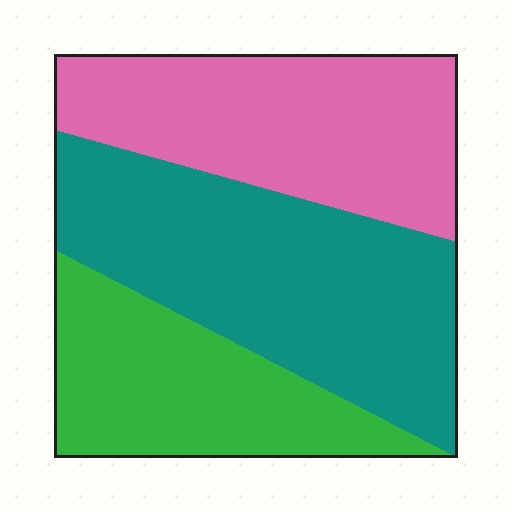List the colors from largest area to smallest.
From largest to smallest: teal, pink, green.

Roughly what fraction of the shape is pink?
Pink covers 33% of the shape.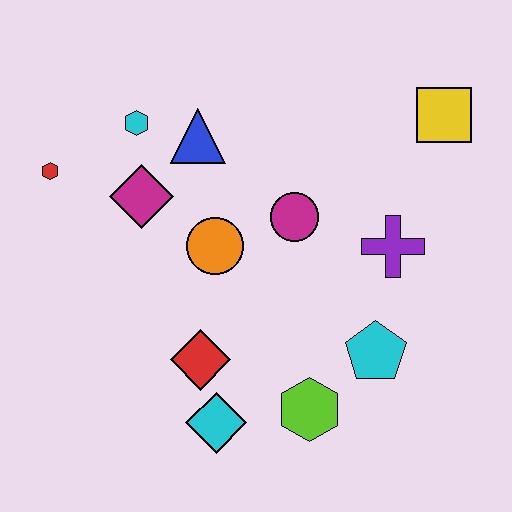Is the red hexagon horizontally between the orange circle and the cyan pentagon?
No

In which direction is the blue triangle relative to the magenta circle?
The blue triangle is to the left of the magenta circle.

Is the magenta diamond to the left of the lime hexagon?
Yes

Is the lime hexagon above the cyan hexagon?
No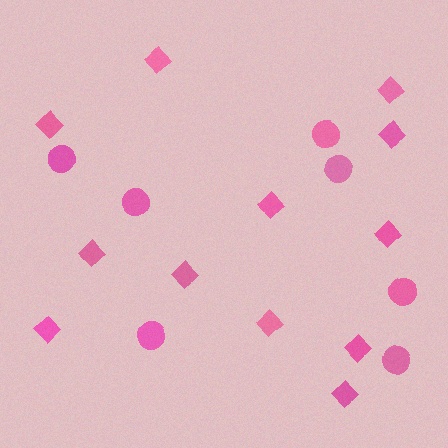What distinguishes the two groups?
There are 2 groups: one group of circles (7) and one group of diamonds (12).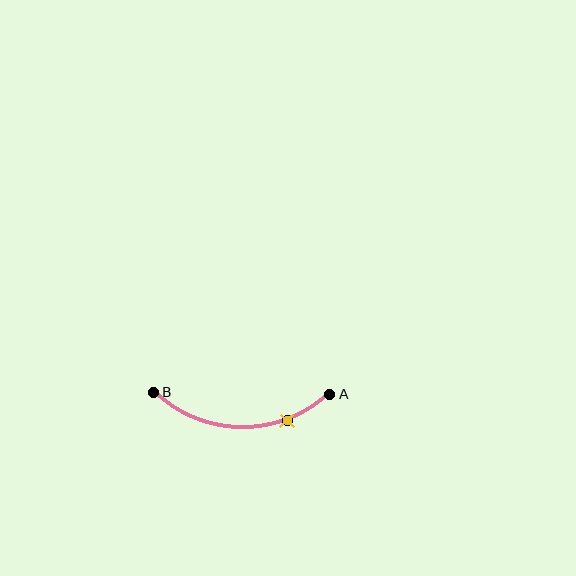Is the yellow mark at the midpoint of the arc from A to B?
No. The yellow mark lies on the arc but is closer to endpoint A. The arc midpoint would be at the point on the curve equidistant along the arc from both A and B.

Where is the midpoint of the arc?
The arc midpoint is the point on the curve farthest from the straight line joining A and B. It sits below that line.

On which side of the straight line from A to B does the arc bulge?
The arc bulges below the straight line connecting A and B.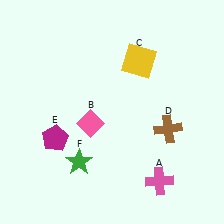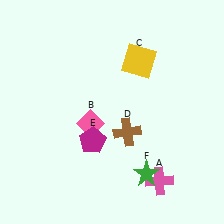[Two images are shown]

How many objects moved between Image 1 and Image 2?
3 objects moved between the two images.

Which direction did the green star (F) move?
The green star (F) moved right.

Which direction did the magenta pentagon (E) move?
The magenta pentagon (E) moved right.